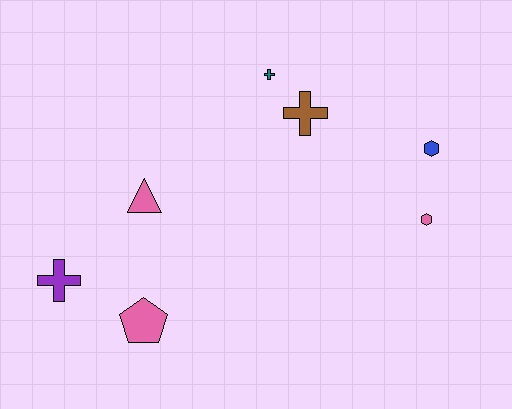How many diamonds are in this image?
There are no diamonds.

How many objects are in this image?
There are 7 objects.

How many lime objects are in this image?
There are no lime objects.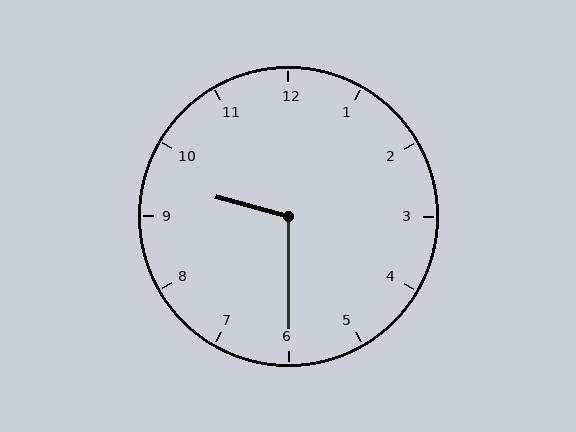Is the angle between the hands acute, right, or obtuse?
It is obtuse.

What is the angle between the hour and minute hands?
Approximately 105 degrees.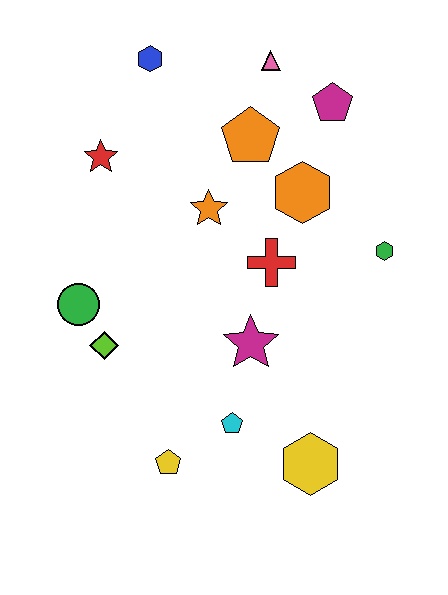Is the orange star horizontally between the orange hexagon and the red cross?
No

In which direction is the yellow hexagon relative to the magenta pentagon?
The yellow hexagon is below the magenta pentagon.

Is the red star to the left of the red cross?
Yes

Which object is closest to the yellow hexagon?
The cyan pentagon is closest to the yellow hexagon.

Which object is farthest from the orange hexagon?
The yellow pentagon is farthest from the orange hexagon.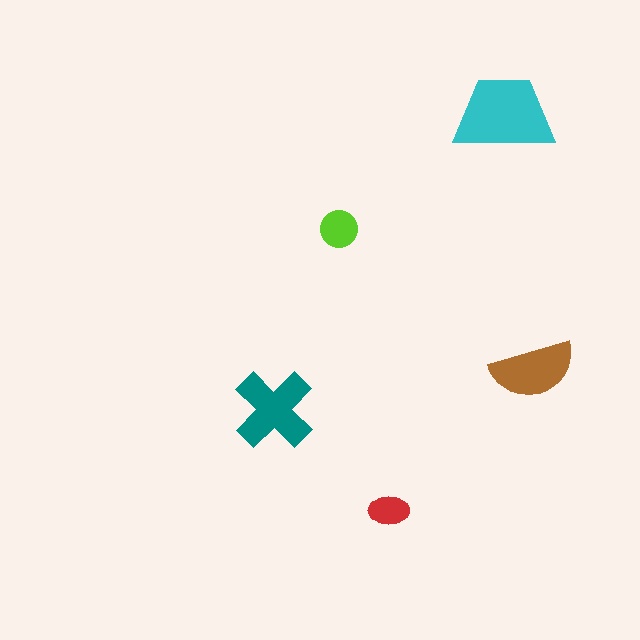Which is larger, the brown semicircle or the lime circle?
The brown semicircle.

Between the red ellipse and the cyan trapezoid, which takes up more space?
The cyan trapezoid.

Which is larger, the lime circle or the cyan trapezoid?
The cyan trapezoid.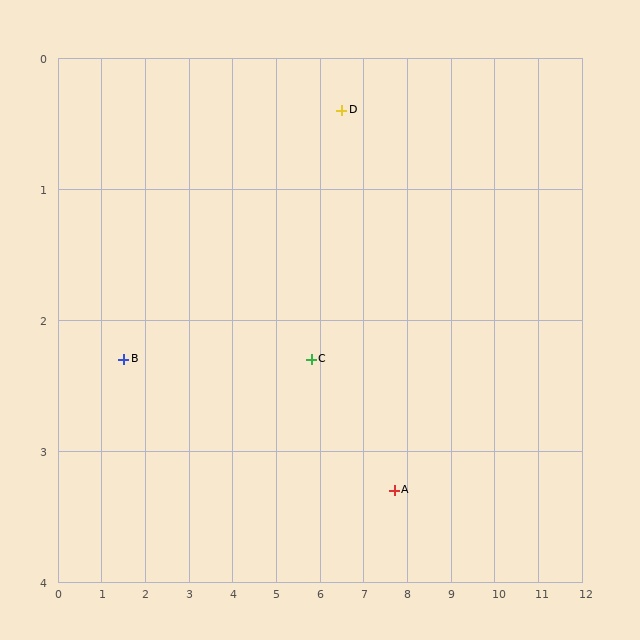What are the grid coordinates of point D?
Point D is at approximately (6.5, 0.4).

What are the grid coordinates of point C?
Point C is at approximately (5.8, 2.3).